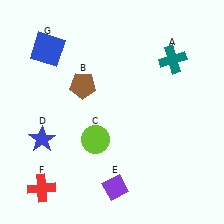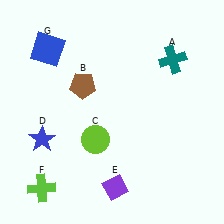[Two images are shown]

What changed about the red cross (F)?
In Image 1, F is red. In Image 2, it changed to lime.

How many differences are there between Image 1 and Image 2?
There is 1 difference between the two images.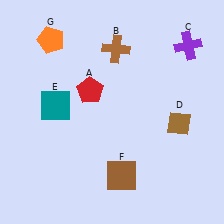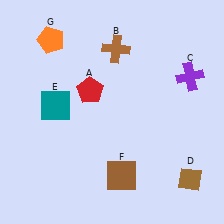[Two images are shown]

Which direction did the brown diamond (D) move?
The brown diamond (D) moved down.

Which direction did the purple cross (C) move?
The purple cross (C) moved down.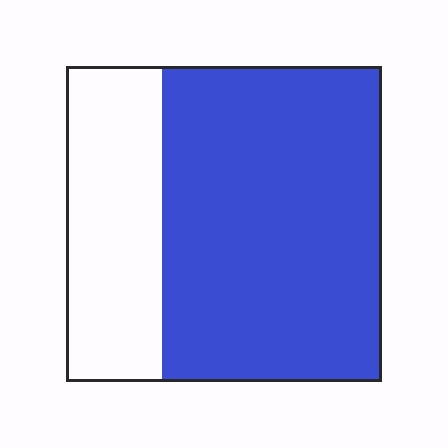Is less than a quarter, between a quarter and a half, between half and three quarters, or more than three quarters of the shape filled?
Between half and three quarters.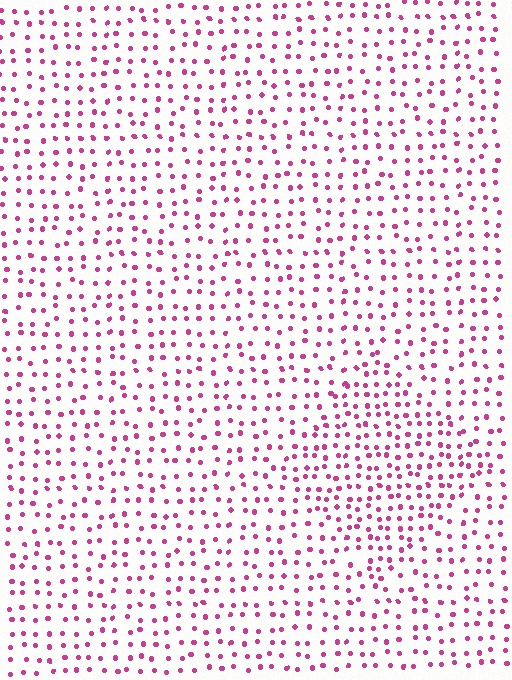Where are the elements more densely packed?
The elements are more densely packed inside the diamond boundary.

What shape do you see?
I see a diamond.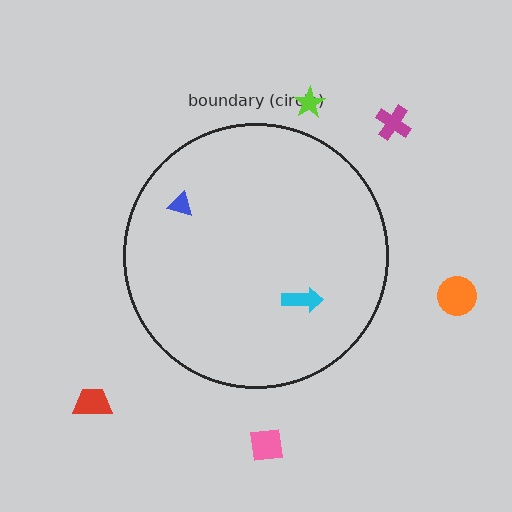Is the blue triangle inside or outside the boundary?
Inside.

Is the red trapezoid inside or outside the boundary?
Outside.